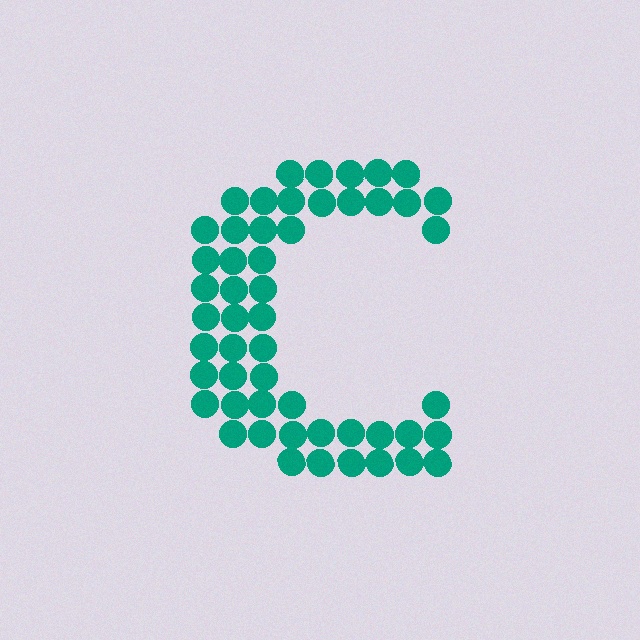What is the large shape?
The large shape is the letter C.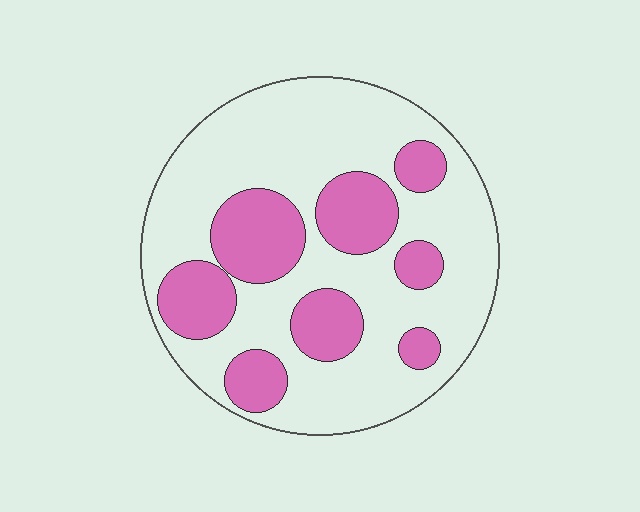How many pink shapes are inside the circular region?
8.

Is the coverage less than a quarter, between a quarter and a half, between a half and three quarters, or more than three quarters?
Between a quarter and a half.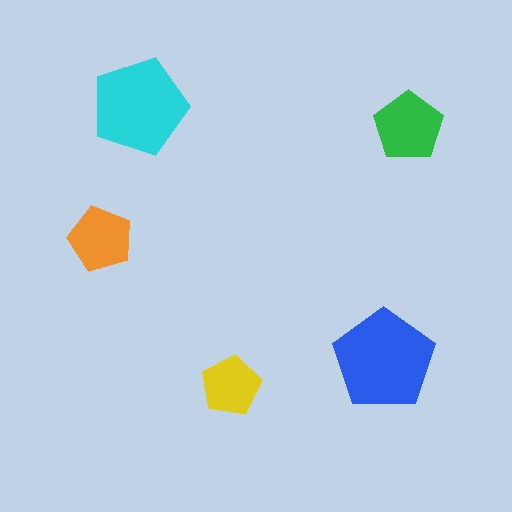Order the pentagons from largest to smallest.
the blue one, the cyan one, the green one, the orange one, the yellow one.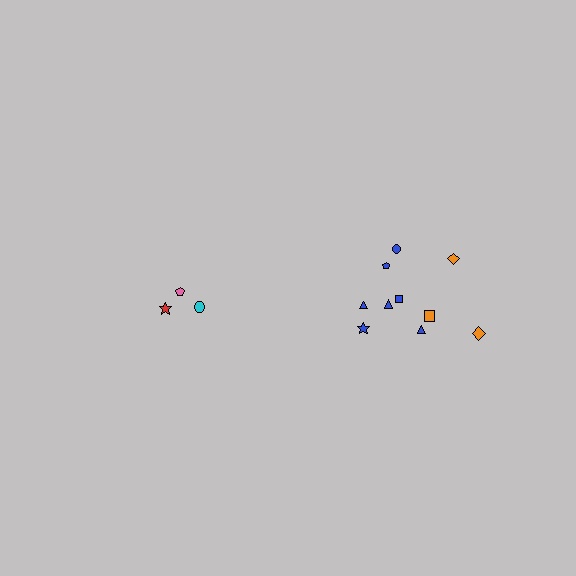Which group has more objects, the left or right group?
The right group.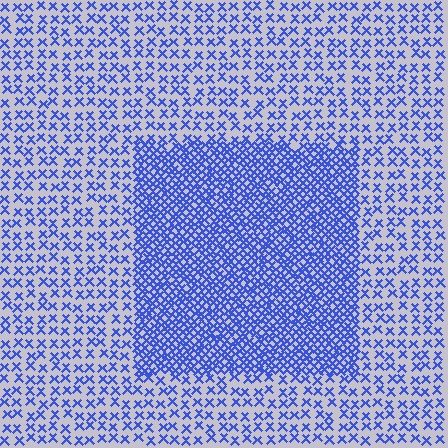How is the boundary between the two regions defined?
The boundary is defined by a change in element density (approximately 2.6x ratio). All elements are the same color, size, and shape.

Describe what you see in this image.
The image contains small blue elements arranged at two different densities. A rectangle-shaped region is visible where the elements are more densely packed than the surrounding area.